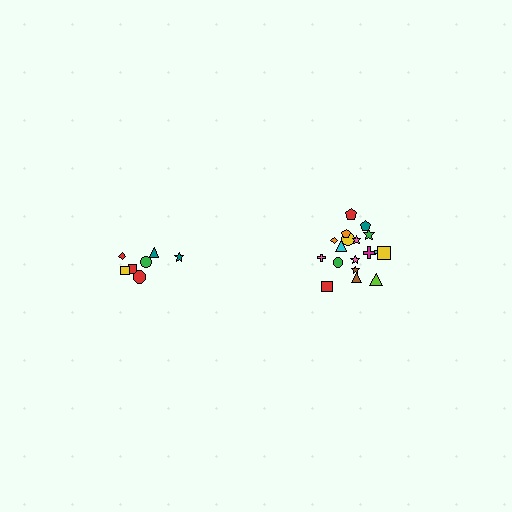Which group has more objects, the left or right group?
The right group.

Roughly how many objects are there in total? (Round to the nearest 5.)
Roughly 25 objects in total.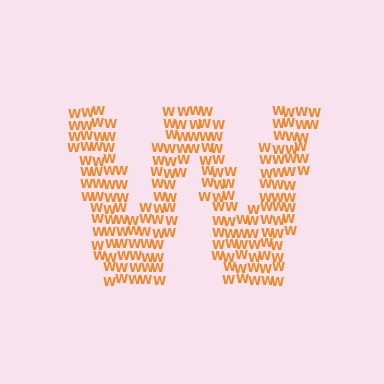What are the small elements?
The small elements are letter W's.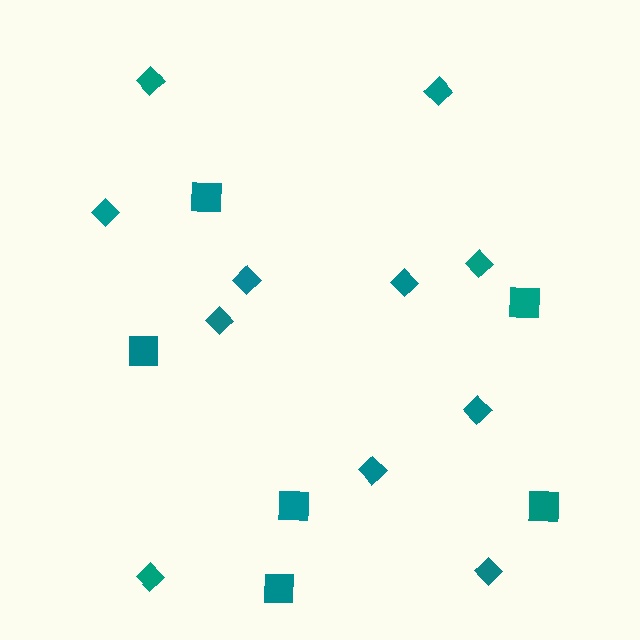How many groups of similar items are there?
There are 2 groups: one group of diamonds (11) and one group of squares (6).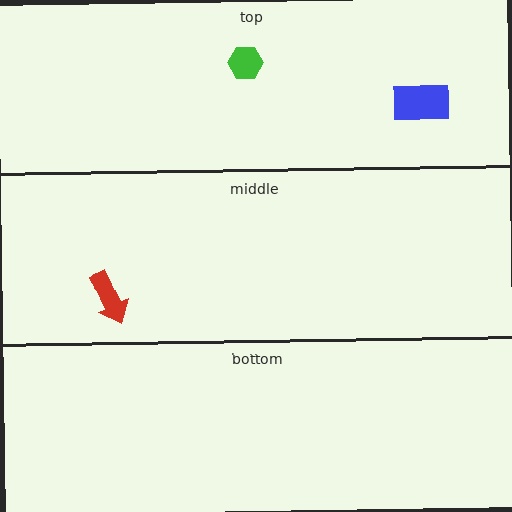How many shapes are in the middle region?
1.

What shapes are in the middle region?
The red arrow.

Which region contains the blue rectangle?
The top region.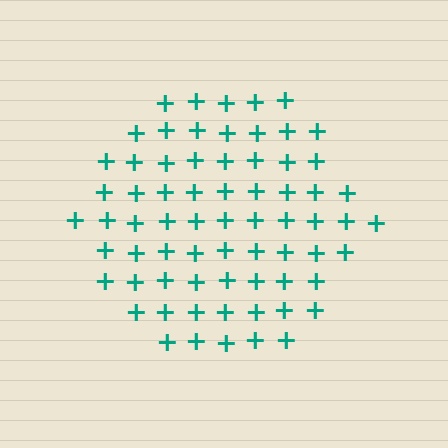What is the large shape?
The large shape is a hexagon.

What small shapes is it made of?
It is made of small plus signs.